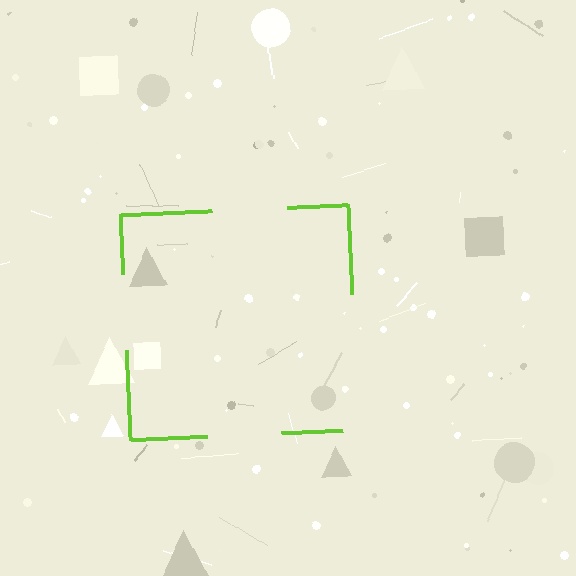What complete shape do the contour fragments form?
The contour fragments form a square.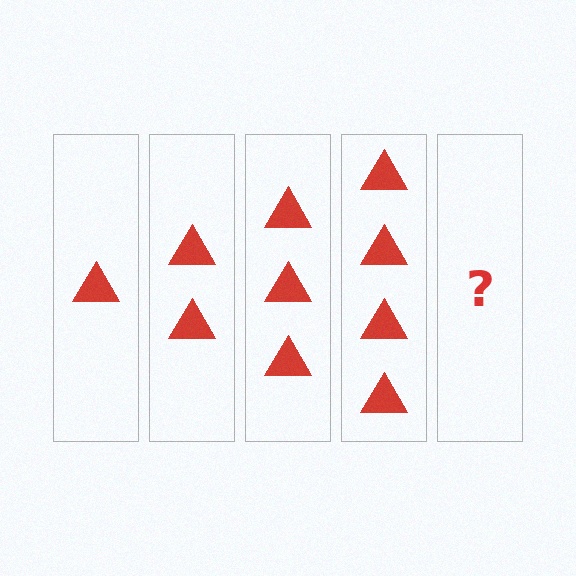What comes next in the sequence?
The next element should be 5 triangles.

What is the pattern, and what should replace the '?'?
The pattern is that each step adds one more triangle. The '?' should be 5 triangles.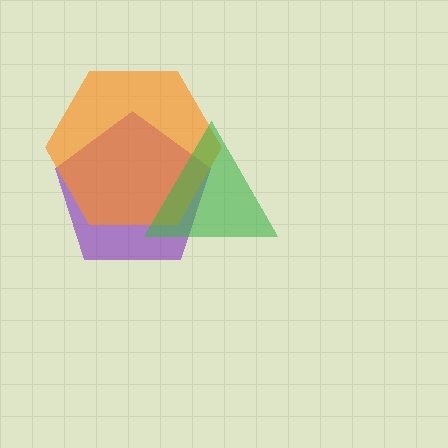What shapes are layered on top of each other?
The layered shapes are: a purple pentagon, an orange hexagon, a green triangle.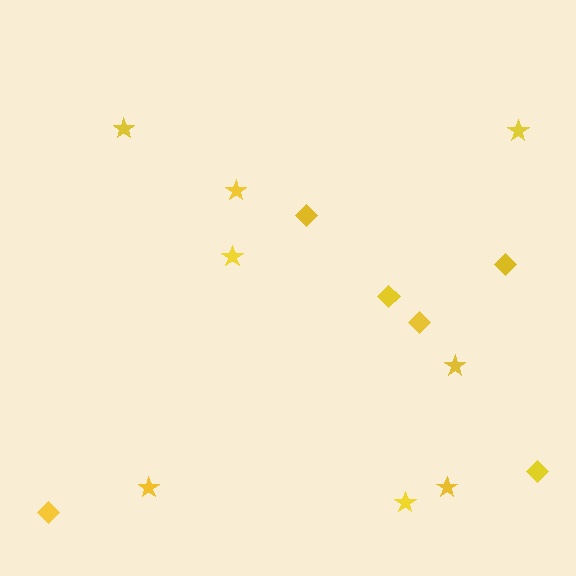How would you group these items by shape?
There are 2 groups: one group of stars (8) and one group of diamonds (6).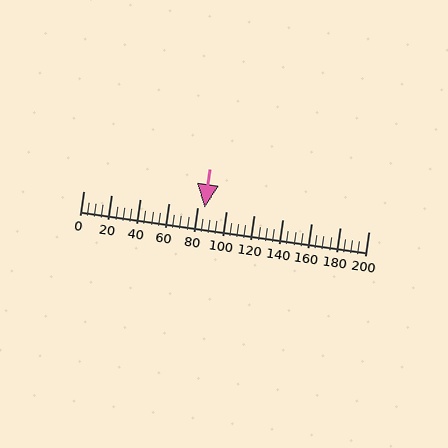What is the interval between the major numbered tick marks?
The major tick marks are spaced 20 units apart.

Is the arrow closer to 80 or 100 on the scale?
The arrow is closer to 80.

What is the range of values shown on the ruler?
The ruler shows values from 0 to 200.